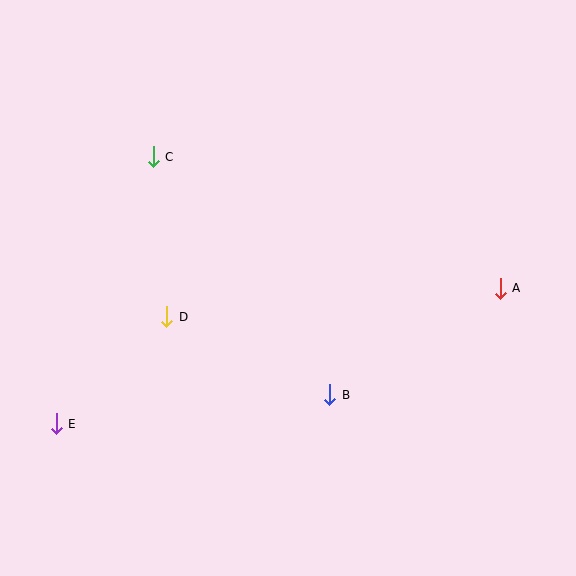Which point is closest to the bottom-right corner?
Point A is closest to the bottom-right corner.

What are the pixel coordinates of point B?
Point B is at (330, 395).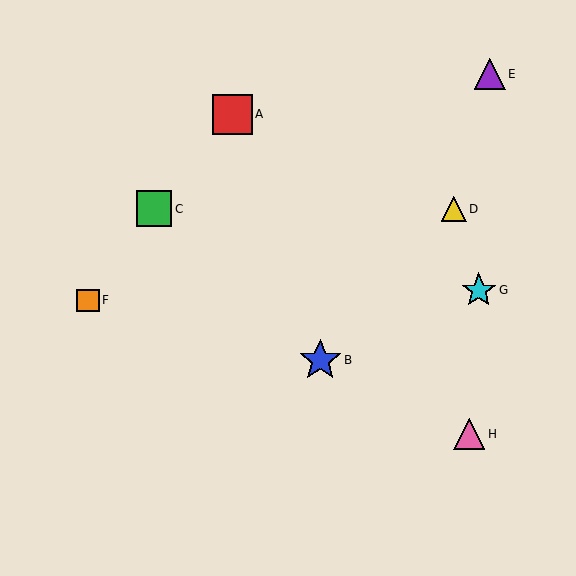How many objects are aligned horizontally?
2 objects (C, D) are aligned horizontally.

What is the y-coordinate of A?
Object A is at y≈114.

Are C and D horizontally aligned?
Yes, both are at y≈209.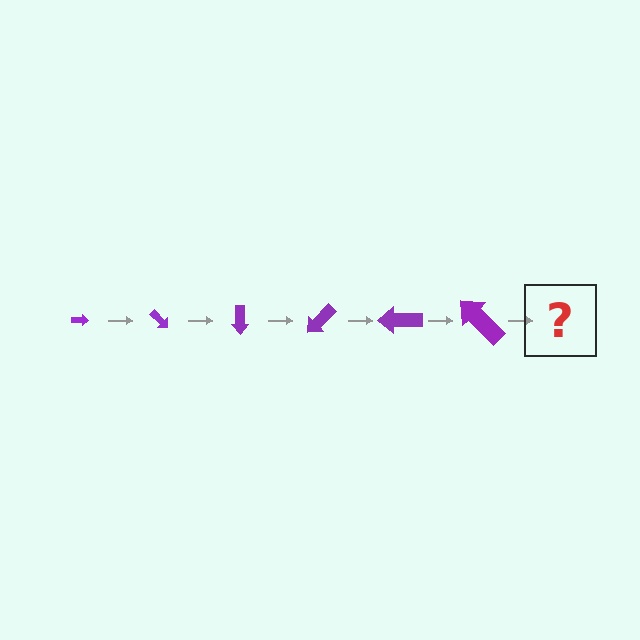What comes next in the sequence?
The next element should be an arrow, larger than the previous one and rotated 270 degrees from the start.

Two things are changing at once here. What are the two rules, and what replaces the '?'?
The two rules are that the arrow grows larger each step and it rotates 45 degrees each step. The '?' should be an arrow, larger than the previous one and rotated 270 degrees from the start.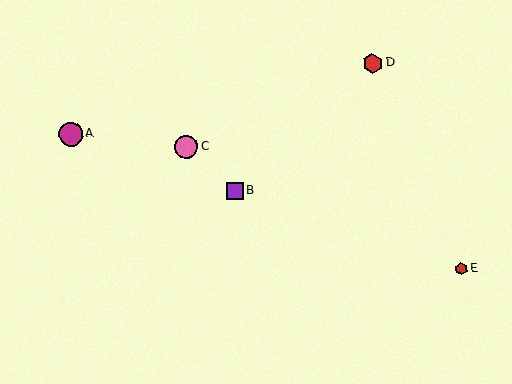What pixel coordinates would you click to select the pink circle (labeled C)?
Click at (186, 147) to select the pink circle C.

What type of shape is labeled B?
Shape B is a purple square.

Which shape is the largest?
The magenta circle (labeled A) is the largest.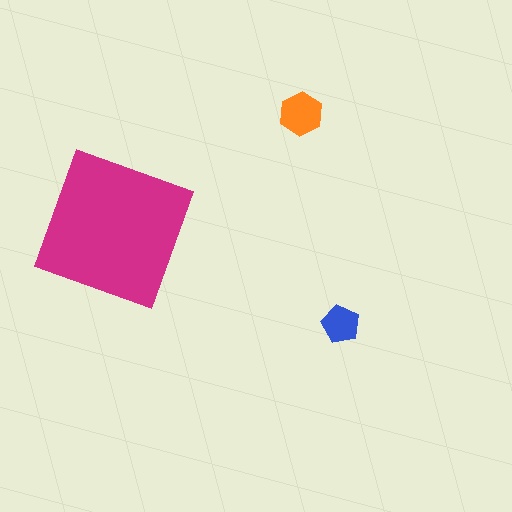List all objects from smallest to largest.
The blue pentagon, the orange hexagon, the magenta square.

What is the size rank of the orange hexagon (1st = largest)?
2nd.